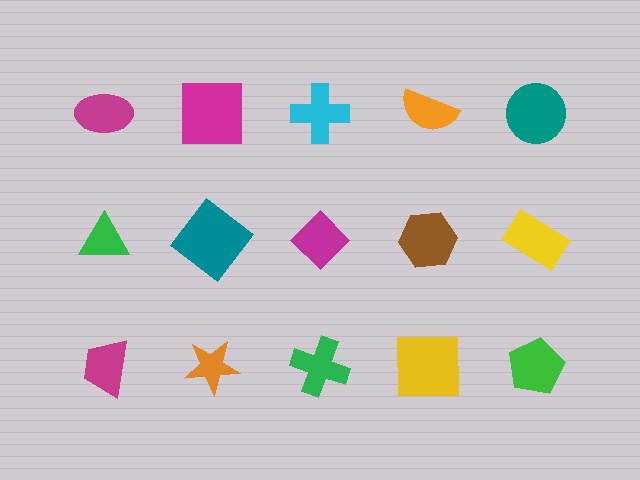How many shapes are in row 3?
5 shapes.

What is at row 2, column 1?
A green triangle.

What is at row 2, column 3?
A magenta diamond.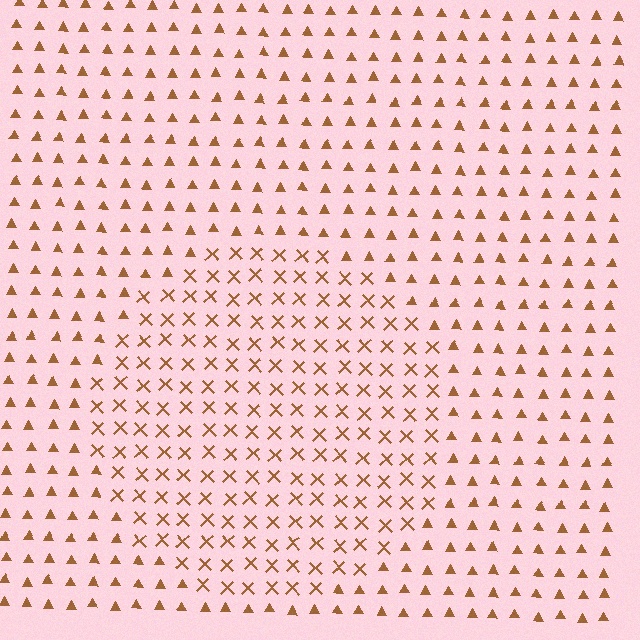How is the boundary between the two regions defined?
The boundary is defined by a change in element shape: X marks inside vs. triangles outside. All elements share the same color and spacing.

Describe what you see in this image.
The image is filled with small brown elements arranged in a uniform grid. A circle-shaped region contains X marks, while the surrounding area contains triangles. The boundary is defined purely by the change in element shape.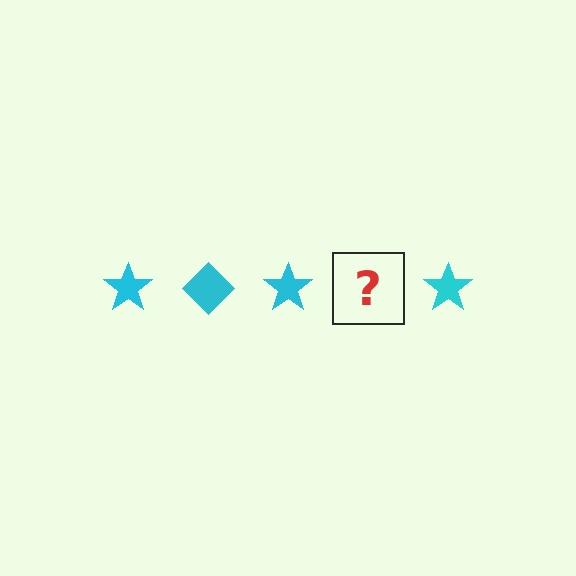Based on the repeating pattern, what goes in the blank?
The blank should be a cyan diamond.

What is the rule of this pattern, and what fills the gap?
The rule is that the pattern cycles through star, diamond shapes in cyan. The gap should be filled with a cyan diamond.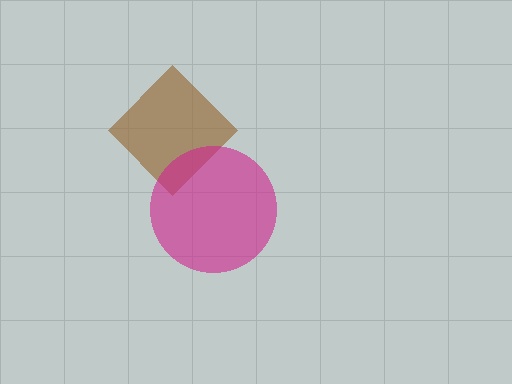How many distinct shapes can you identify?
There are 2 distinct shapes: a brown diamond, a magenta circle.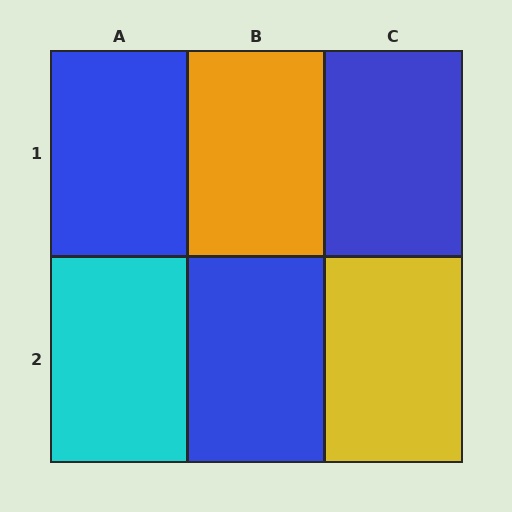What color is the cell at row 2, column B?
Blue.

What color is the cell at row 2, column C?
Yellow.